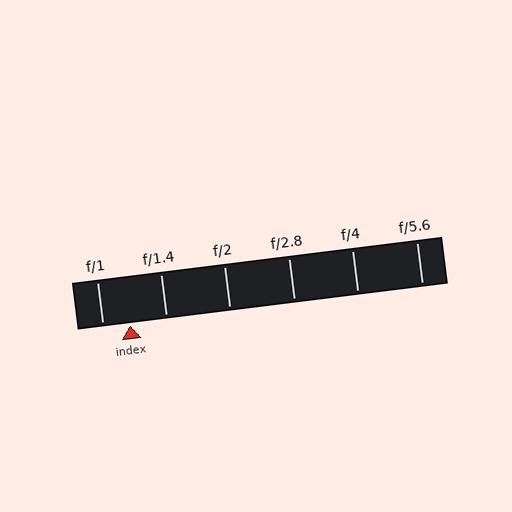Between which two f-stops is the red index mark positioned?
The index mark is between f/1 and f/1.4.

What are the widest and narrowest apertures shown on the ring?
The widest aperture shown is f/1 and the narrowest is f/5.6.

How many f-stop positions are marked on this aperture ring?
There are 6 f-stop positions marked.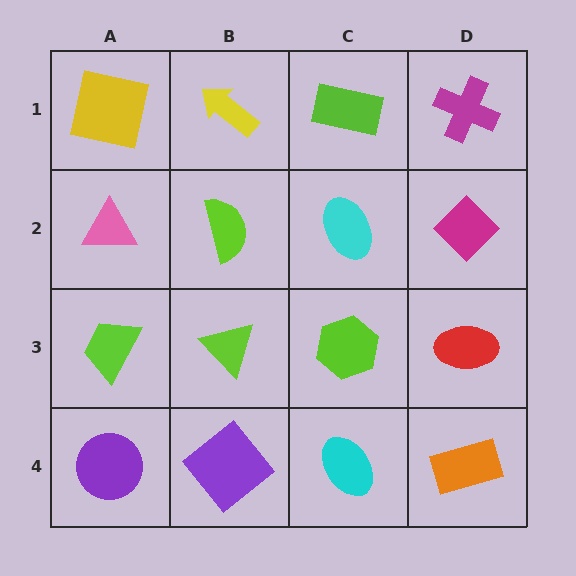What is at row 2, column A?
A pink triangle.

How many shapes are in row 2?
4 shapes.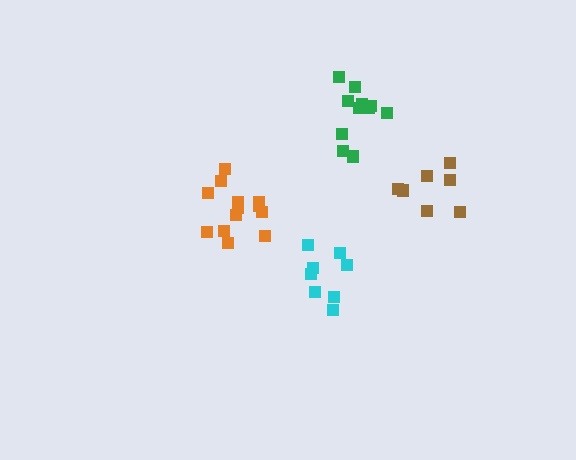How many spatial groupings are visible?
There are 4 spatial groupings.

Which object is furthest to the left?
The orange cluster is leftmost.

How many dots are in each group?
Group 1: 8 dots, Group 2: 7 dots, Group 3: 11 dots, Group 4: 13 dots (39 total).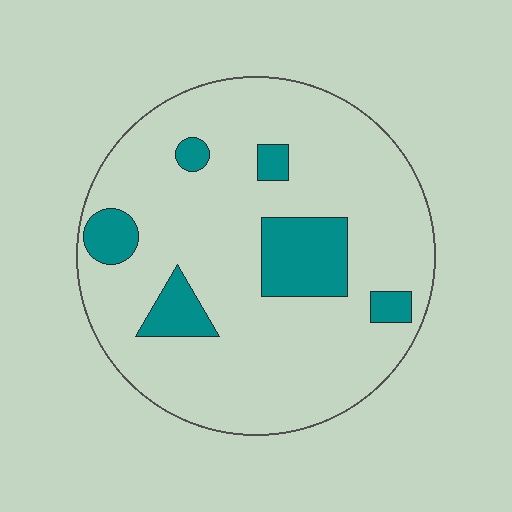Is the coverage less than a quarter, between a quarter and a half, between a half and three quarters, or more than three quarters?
Less than a quarter.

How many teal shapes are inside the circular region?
6.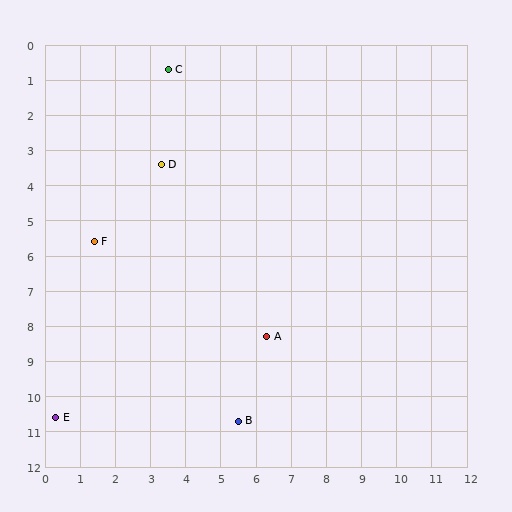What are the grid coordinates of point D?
Point D is at approximately (3.3, 3.4).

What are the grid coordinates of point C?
Point C is at approximately (3.5, 0.7).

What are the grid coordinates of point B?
Point B is at approximately (5.5, 10.7).